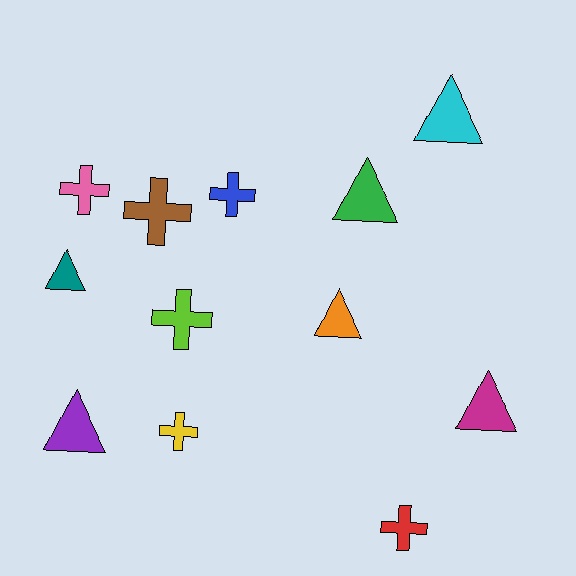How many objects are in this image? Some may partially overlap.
There are 12 objects.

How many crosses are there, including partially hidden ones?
There are 6 crosses.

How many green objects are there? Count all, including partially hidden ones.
There is 1 green object.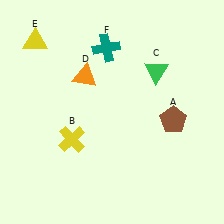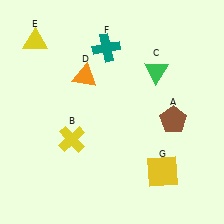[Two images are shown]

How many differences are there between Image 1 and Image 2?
There is 1 difference between the two images.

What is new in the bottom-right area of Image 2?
A yellow square (G) was added in the bottom-right area of Image 2.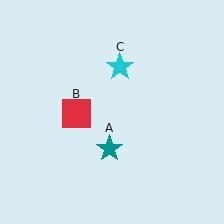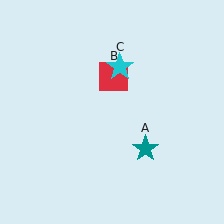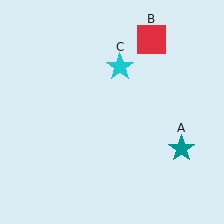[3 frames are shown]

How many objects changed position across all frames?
2 objects changed position: teal star (object A), red square (object B).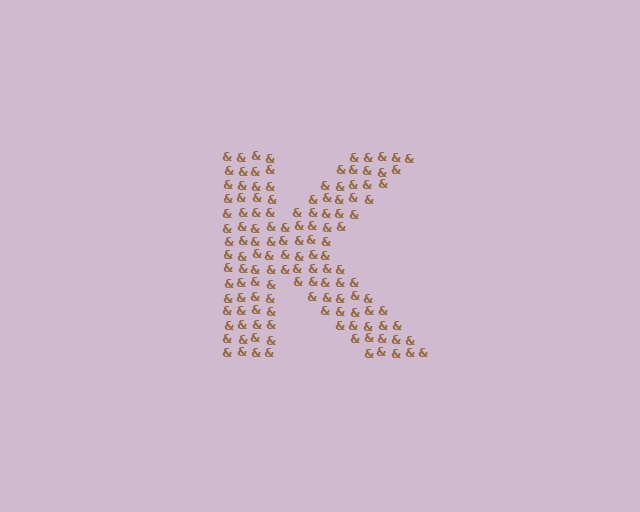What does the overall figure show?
The overall figure shows the letter K.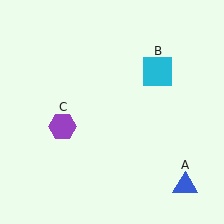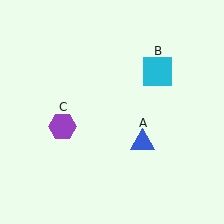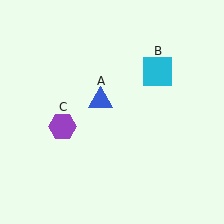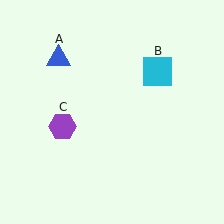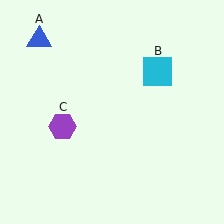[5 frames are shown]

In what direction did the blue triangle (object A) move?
The blue triangle (object A) moved up and to the left.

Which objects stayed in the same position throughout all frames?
Cyan square (object B) and purple hexagon (object C) remained stationary.